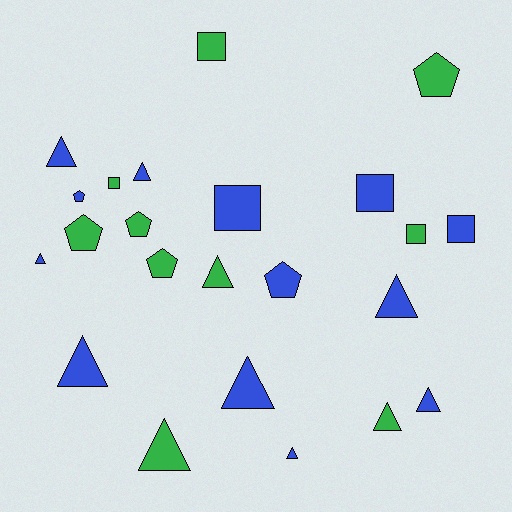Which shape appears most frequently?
Triangle, with 11 objects.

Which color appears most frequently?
Blue, with 13 objects.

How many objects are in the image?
There are 23 objects.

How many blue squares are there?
There are 3 blue squares.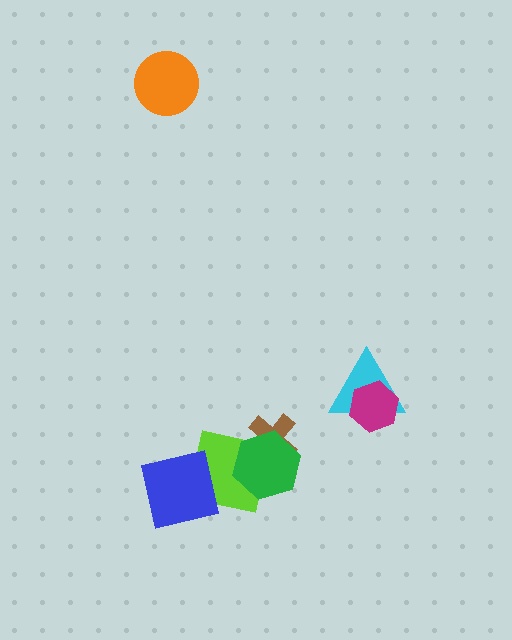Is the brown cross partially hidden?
Yes, it is partially covered by another shape.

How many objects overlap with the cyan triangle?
1 object overlaps with the cyan triangle.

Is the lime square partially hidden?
Yes, it is partially covered by another shape.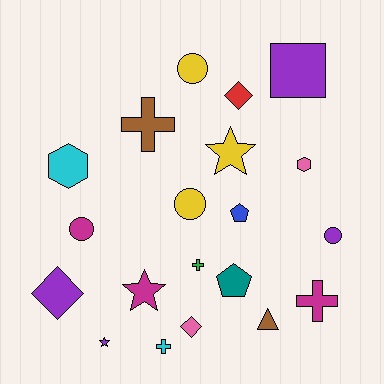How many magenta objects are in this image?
There are 3 magenta objects.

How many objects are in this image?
There are 20 objects.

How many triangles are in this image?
There is 1 triangle.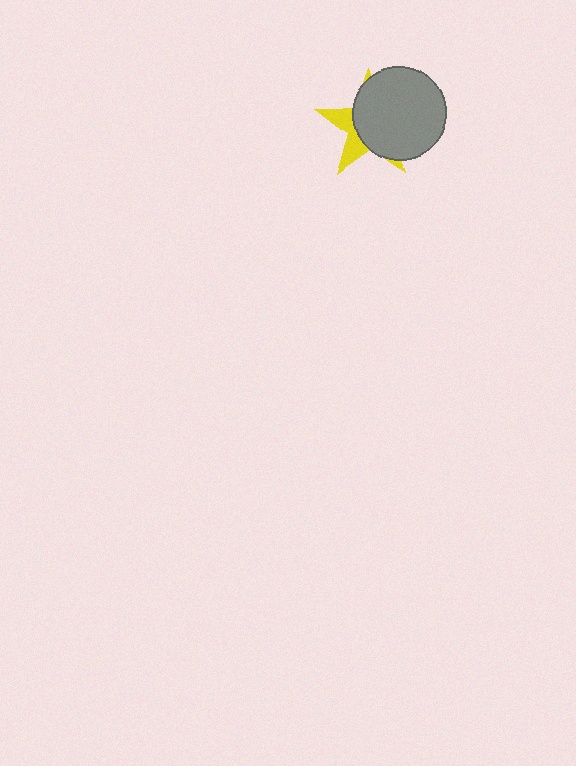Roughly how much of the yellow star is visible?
A small part of it is visible (roughly 33%).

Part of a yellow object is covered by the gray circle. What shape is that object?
It is a star.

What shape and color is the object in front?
The object in front is a gray circle.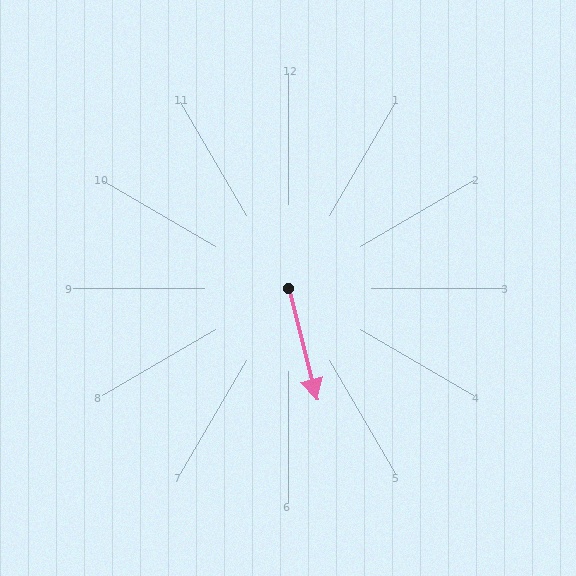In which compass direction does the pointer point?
South.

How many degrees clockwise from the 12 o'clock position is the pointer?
Approximately 166 degrees.